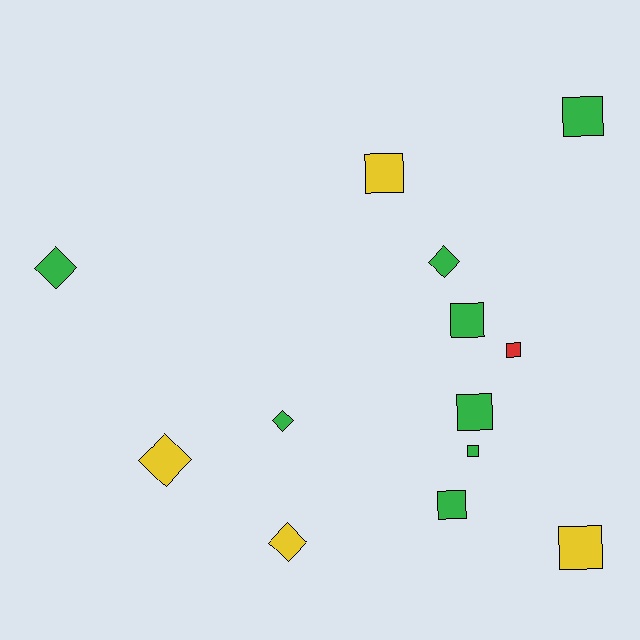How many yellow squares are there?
There are 2 yellow squares.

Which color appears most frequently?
Green, with 8 objects.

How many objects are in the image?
There are 13 objects.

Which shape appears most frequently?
Square, with 8 objects.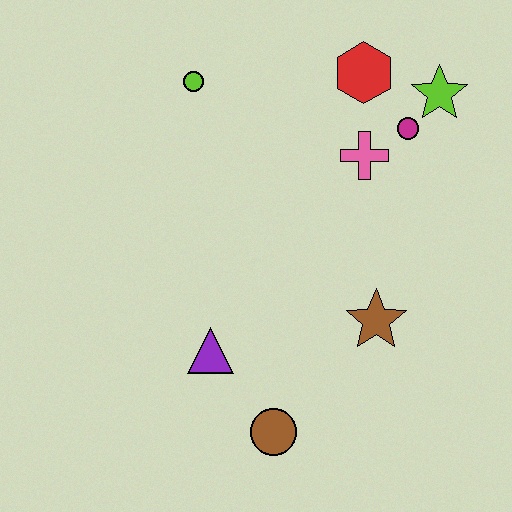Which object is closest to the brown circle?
The purple triangle is closest to the brown circle.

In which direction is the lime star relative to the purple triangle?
The lime star is above the purple triangle.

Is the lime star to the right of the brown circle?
Yes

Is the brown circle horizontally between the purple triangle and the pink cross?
Yes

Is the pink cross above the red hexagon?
No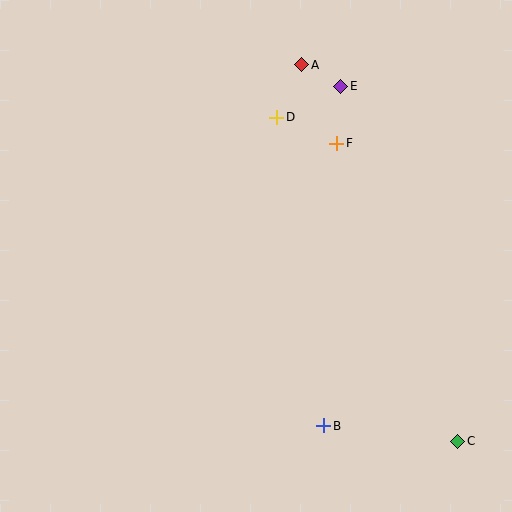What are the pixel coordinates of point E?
Point E is at (341, 87).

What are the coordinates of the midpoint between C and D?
The midpoint between C and D is at (367, 279).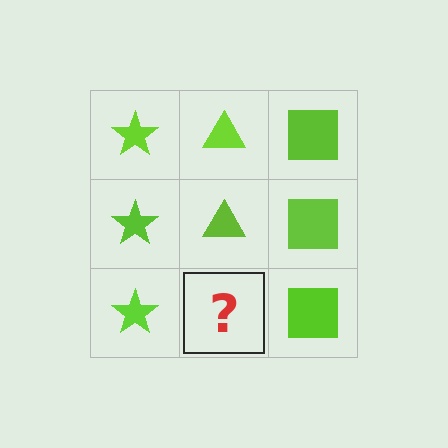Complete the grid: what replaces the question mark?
The question mark should be replaced with a lime triangle.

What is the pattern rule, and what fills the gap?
The rule is that each column has a consistent shape. The gap should be filled with a lime triangle.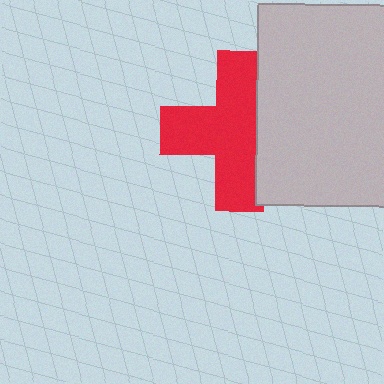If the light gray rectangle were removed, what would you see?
You would see the complete red cross.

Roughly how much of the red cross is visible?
Most of it is visible (roughly 70%).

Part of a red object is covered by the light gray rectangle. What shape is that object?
It is a cross.